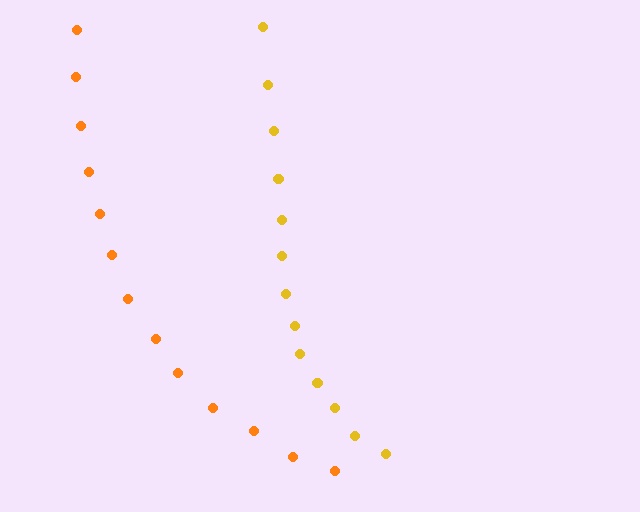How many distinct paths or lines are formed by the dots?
There are 2 distinct paths.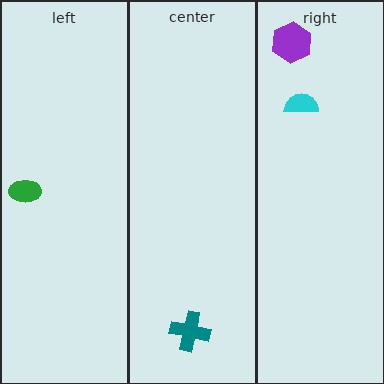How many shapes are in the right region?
2.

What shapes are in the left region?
The green ellipse.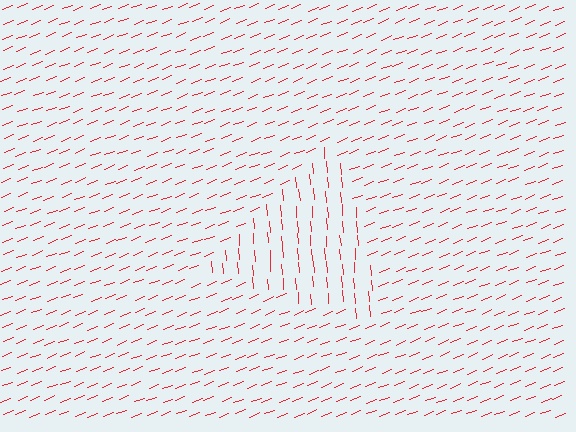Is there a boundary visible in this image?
Yes, there is a texture boundary formed by a change in line orientation.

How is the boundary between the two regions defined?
The boundary is defined purely by a change in line orientation (approximately 72 degrees difference). All lines are the same color and thickness.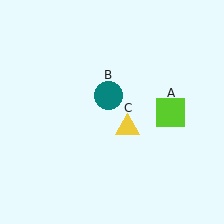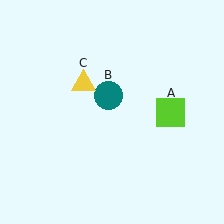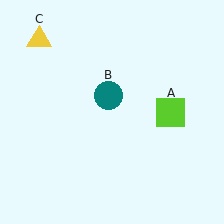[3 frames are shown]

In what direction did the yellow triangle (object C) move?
The yellow triangle (object C) moved up and to the left.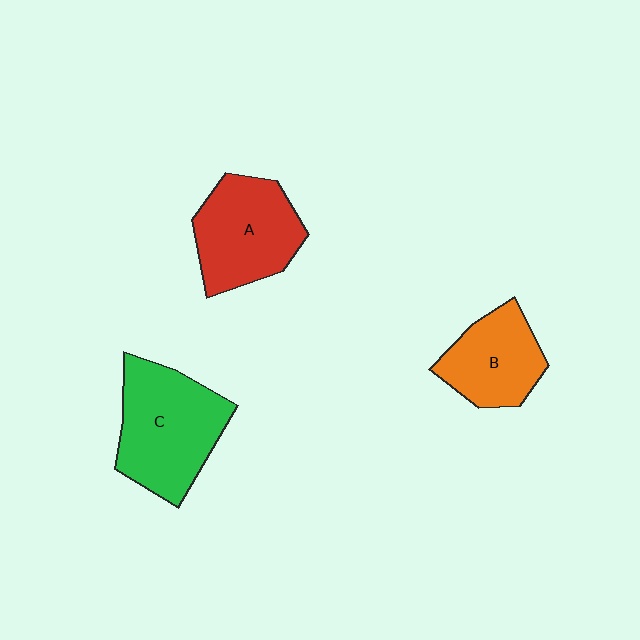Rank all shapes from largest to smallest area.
From largest to smallest: C (green), A (red), B (orange).